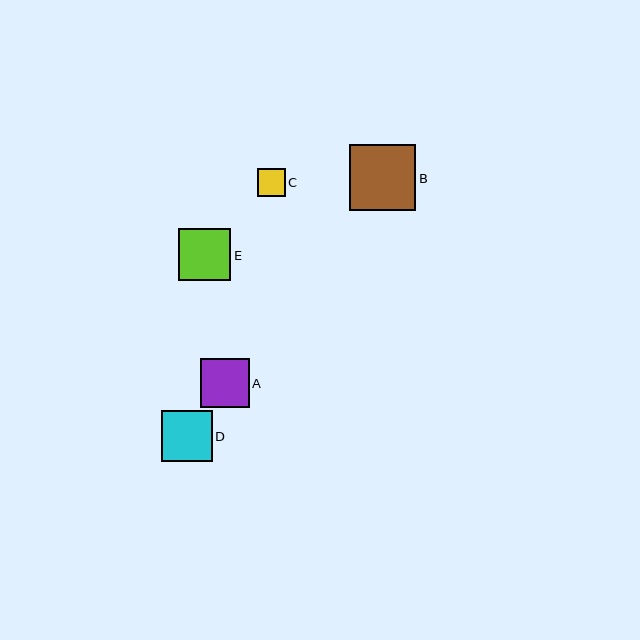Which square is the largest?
Square B is the largest with a size of approximately 66 pixels.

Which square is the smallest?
Square C is the smallest with a size of approximately 28 pixels.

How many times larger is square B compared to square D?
Square B is approximately 1.3 times the size of square D.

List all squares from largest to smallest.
From largest to smallest: B, E, D, A, C.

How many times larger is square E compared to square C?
Square E is approximately 1.9 times the size of square C.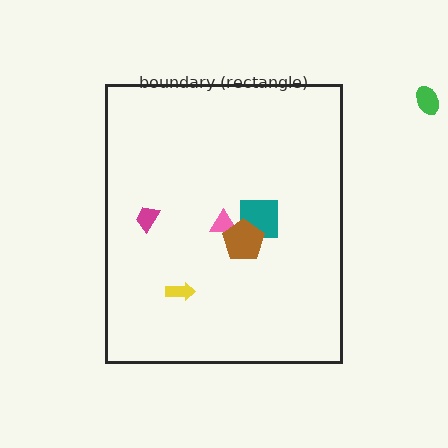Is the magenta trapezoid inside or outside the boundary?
Inside.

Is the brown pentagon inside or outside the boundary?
Inside.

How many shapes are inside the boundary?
5 inside, 1 outside.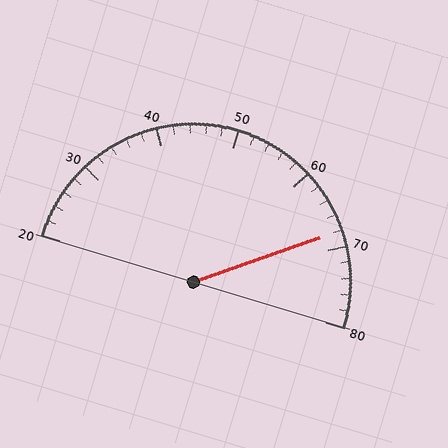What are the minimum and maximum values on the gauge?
The gauge ranges from 20 to 80.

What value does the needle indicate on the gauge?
The needle indicates approximately 68.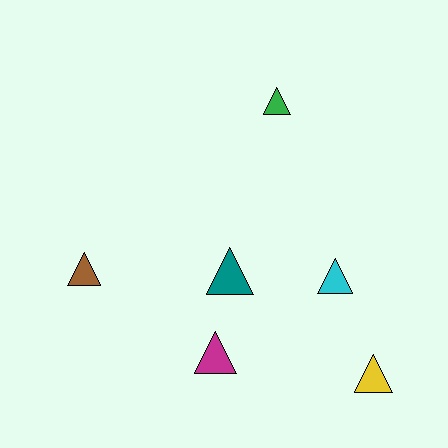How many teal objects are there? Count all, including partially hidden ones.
There is 1 teal object.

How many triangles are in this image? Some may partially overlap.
There are 6 triangles.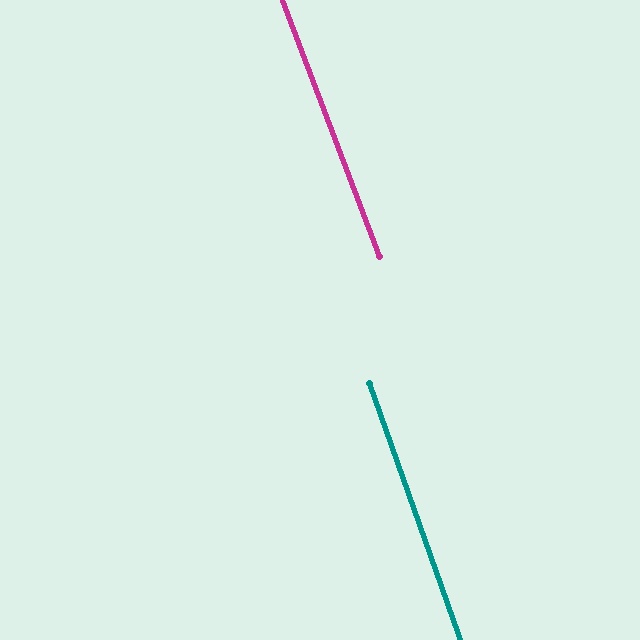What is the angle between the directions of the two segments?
Approximately 1 degree.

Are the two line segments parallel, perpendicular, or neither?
Parallel — their directions differ by only 1.1°.